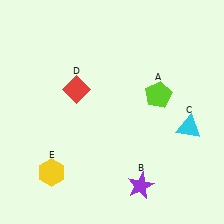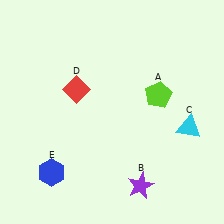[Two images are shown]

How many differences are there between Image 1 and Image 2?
There is 1 difference between the two images.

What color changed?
The hexagon (E) changed from yellow in Image 1 to blue in Image 2.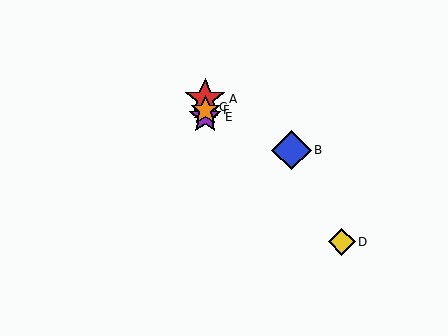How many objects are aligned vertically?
4 objects (A, C, E, F) are aligned vertically.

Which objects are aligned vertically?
Objects A, C, E, F are aligned vertically.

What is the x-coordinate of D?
Object D is at x≈342.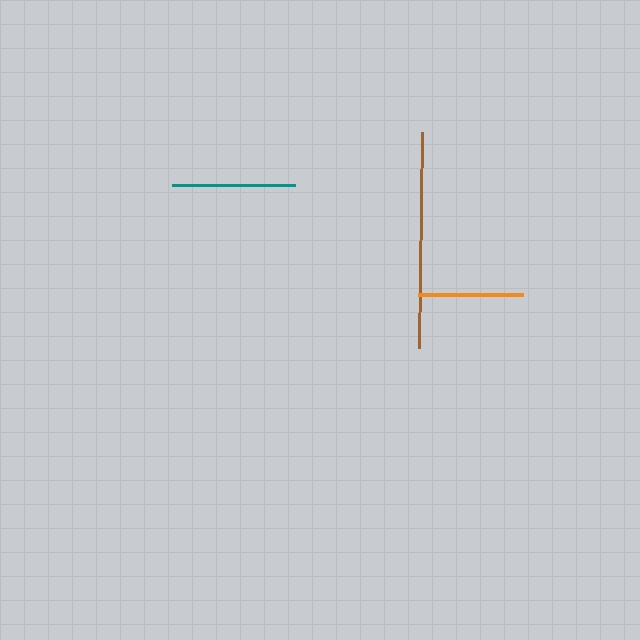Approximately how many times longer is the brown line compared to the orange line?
The brown line is approximately 2.0 times the length of the orange line.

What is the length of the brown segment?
The brown segment is approximately 216 pixels long.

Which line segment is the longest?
The brown line is the longest at approximately 216 pixels.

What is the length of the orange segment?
The orange segment is approximately 106 pixels long.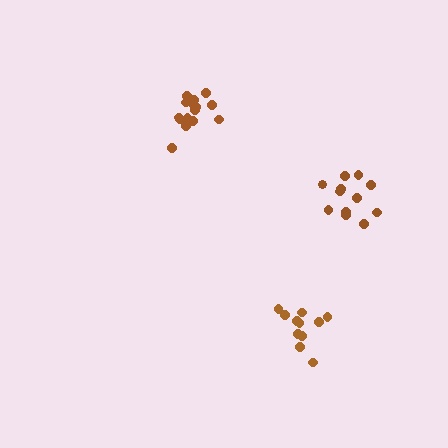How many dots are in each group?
Group 1: 15 dots, Group 2: 11 dots, Group 3: 12 dots (38 total).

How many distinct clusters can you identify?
There are 3 distinct clusters.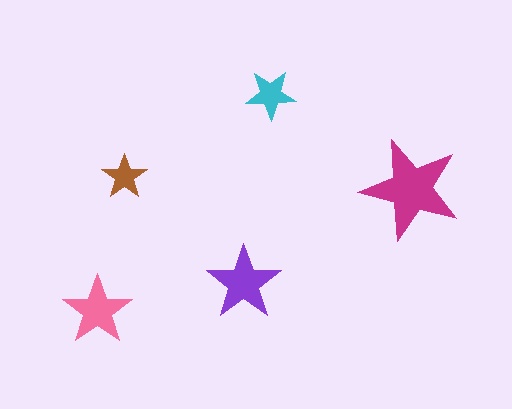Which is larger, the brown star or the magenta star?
The magenta one.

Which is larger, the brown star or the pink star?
The pink one.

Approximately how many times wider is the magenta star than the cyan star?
About 2 times wider.